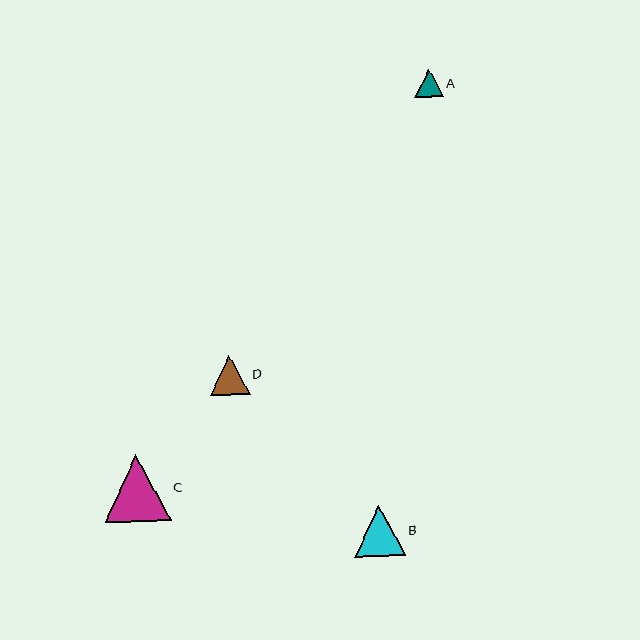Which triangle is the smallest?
Triangle A is the smallest with a size of approximately 28 pixels.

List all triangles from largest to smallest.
From largest to smallest: C, B, D, A.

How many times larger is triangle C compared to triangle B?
Triangle C is approximately 1.3 times the size of triangle B.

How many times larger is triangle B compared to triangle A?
Triangle B is approximately 1.8 times the size of triangle A.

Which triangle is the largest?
Triangle C is the largest with a size of approximately 67 pixels.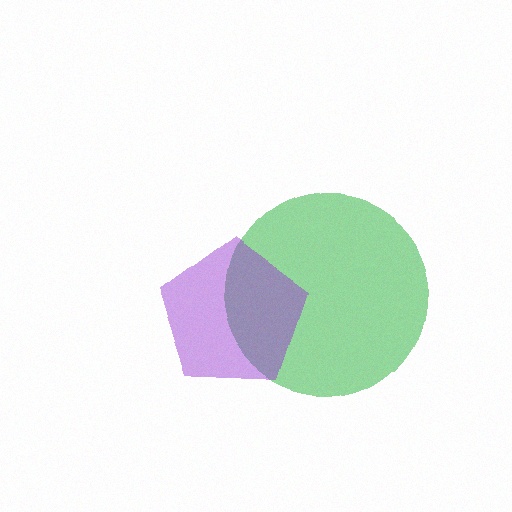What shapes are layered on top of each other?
The layered shapes are: a green circle, a purple pentagon.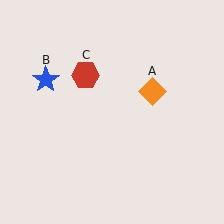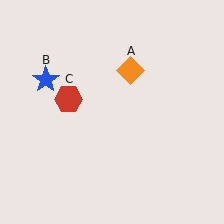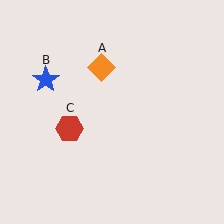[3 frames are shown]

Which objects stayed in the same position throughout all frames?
Blue star (object B) remained stationary.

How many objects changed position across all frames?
2 objects changed position: orange diamond (object A), red hexagon (object C).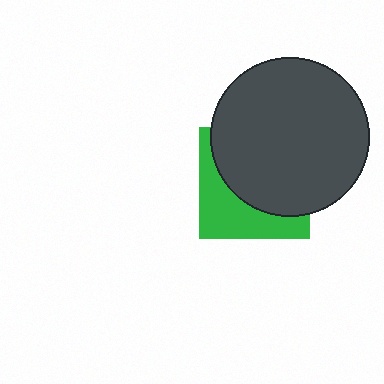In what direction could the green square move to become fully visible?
The green square could move toward the lower-left. That would shift it out from behind the dark gray circle entirely.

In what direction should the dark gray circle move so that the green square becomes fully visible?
The dark gray circle should move toward the upper-right. That is the shortest direction to clear the overlap and leave the green square fully visible.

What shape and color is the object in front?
The object in front is a dark gray circle.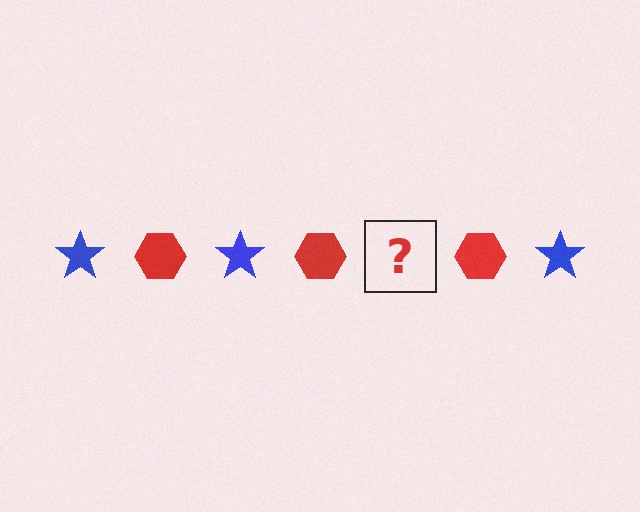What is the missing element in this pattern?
The missing element is a blue star.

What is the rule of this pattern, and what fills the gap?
The rule is that the pattern alternates between blue star and red hexagon. The gap should be filled with a blue star.